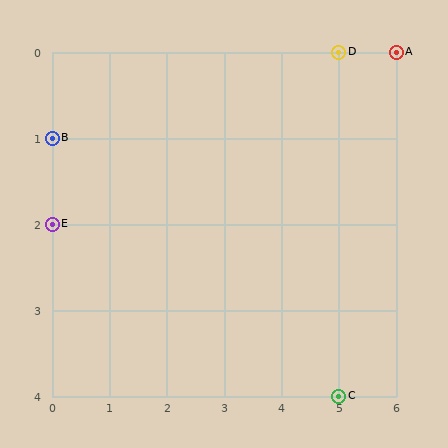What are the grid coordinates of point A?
Point A is at grid coordinates (6, 0).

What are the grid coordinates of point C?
Point C is at grid coordinates (5, 4).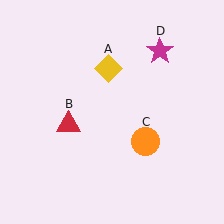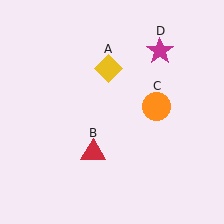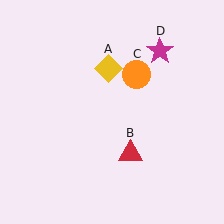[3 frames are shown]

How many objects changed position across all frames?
2 objects changed position: red triangle (object B), orange circle (object C).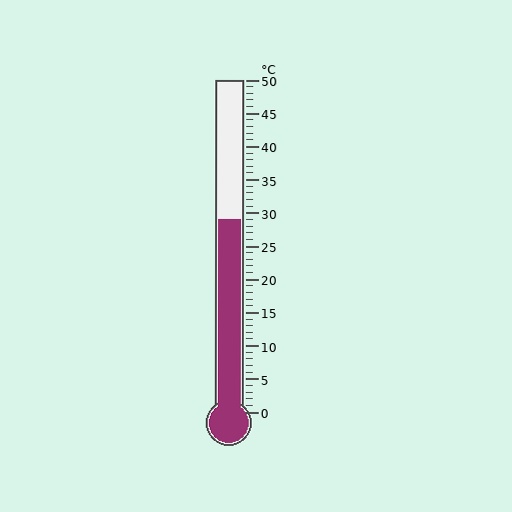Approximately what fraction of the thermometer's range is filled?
The thermometer is filled to approximately 60% of its range.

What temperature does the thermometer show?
The thermometer shows approximately 29°C.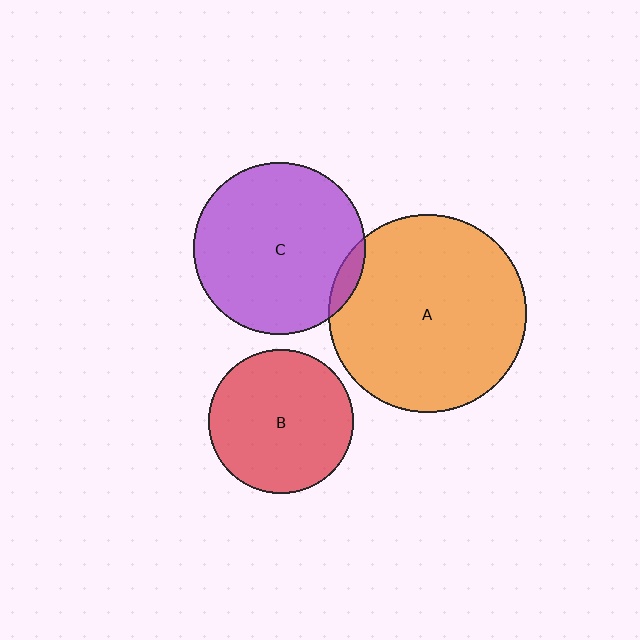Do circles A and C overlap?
Yes.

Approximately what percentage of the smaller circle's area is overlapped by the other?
Approximately 5%.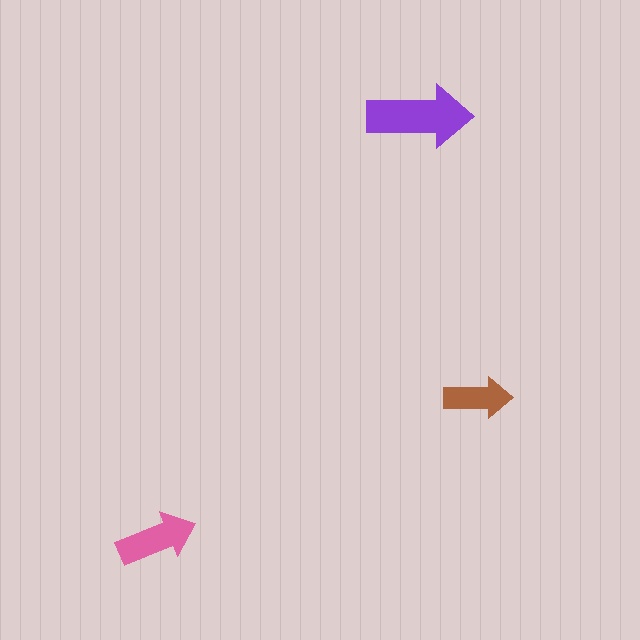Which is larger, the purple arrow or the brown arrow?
The purple one.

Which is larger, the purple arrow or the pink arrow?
The purple one.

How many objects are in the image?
There are 3 objects in the image.